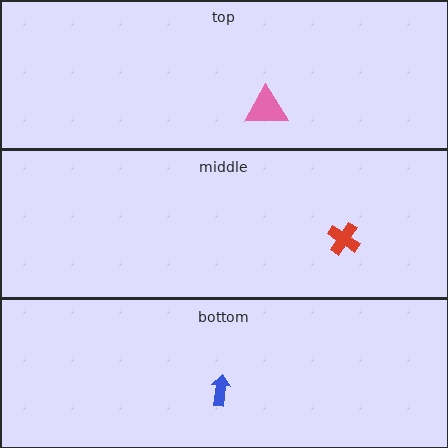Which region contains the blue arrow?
The bottom region.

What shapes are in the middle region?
The red cross.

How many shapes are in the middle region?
1.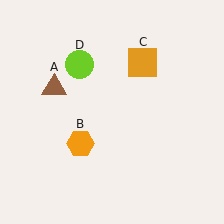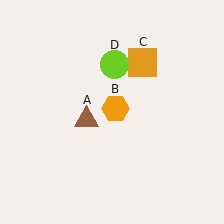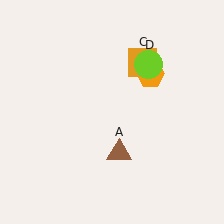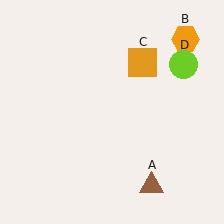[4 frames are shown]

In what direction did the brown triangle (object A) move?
The brown triangle (object A) moved down and to the right.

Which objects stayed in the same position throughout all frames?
Orange square (object C) remained stationary.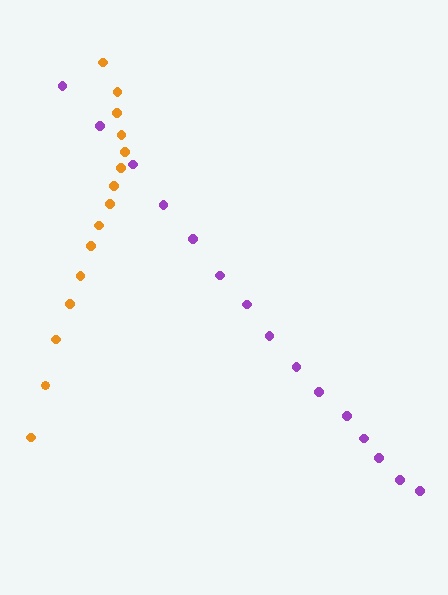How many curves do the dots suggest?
There are 2 distinct paths.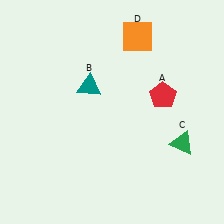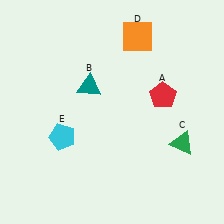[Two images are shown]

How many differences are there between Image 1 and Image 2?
There is 1 difference between the two images.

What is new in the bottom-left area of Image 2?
A cyan pentagon (E) was added in the bottom-left area of Image 2.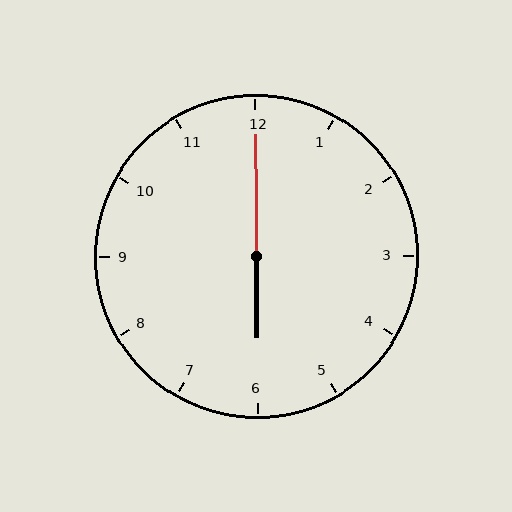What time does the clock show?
6:00.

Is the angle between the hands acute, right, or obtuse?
It is obtuse.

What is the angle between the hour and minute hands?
Approximately 180 degrees.